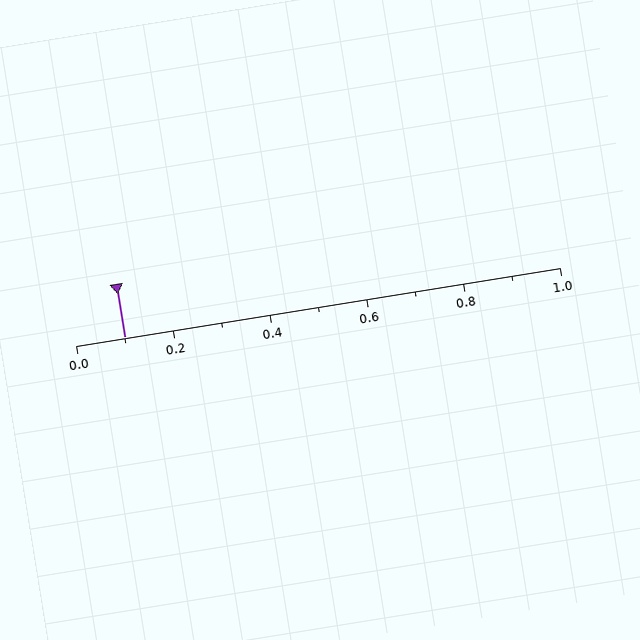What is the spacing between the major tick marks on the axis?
The major ticks are spaced 0.2 apart.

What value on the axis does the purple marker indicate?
The marker indicates approximately 0.1.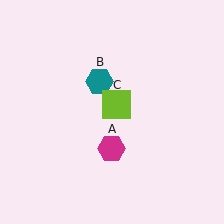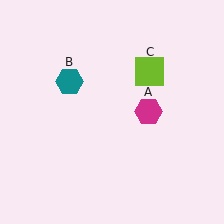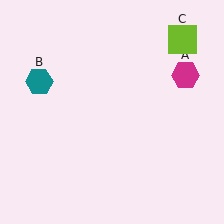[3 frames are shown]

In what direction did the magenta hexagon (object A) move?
The magenta hexagon (object A) moved up and to the right.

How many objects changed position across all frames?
3 objects changed position: magenta hexagon (object A), teal hexagon (object B), lime square (object C).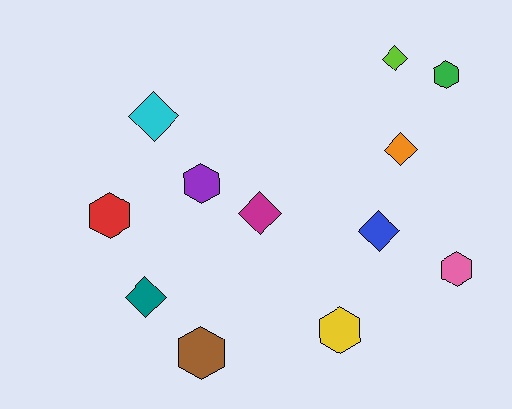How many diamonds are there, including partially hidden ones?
There are 6 diamonds.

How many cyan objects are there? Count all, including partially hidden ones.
There is 1 cyan object.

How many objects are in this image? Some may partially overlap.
There are 12 objects.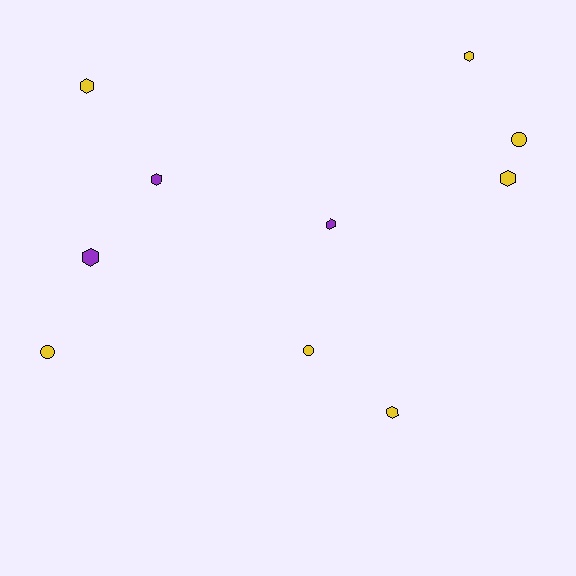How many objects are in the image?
There are 10 objects.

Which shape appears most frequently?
Hexagon, with 7 objects.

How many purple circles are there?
There are no purple circles.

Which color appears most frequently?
Yellow, with 7 objects.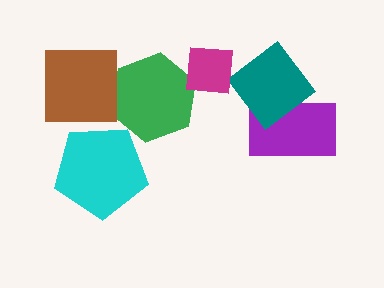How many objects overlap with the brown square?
0 objects overlap with the brown square.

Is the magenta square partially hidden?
No, no other shape covers it.